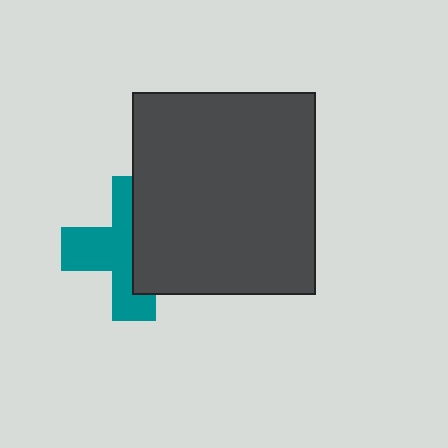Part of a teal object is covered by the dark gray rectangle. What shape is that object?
It is a cross.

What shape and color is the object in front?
The object in front is a dark gray rectangle.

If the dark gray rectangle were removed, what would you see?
You would see the complete teal cross.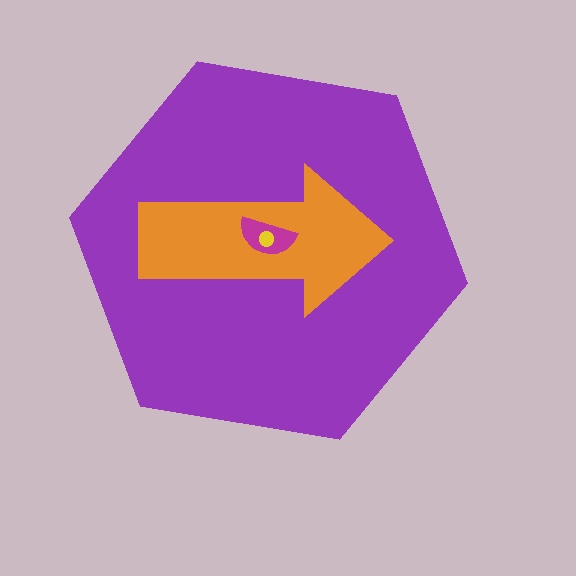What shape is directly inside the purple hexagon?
The orange arrow.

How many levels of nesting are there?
4.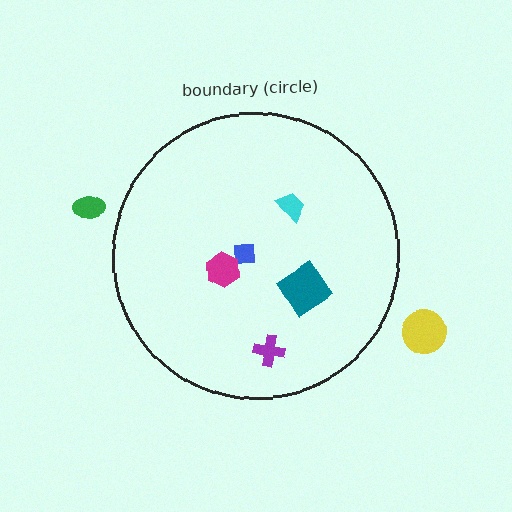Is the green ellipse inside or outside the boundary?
Outside.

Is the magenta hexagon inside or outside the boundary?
Inside.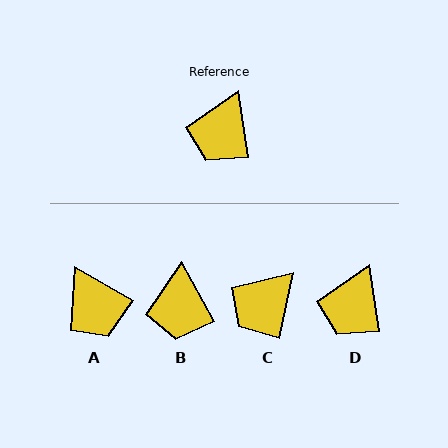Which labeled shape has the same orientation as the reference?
D.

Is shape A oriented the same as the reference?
No, it is off by about 51 degrees.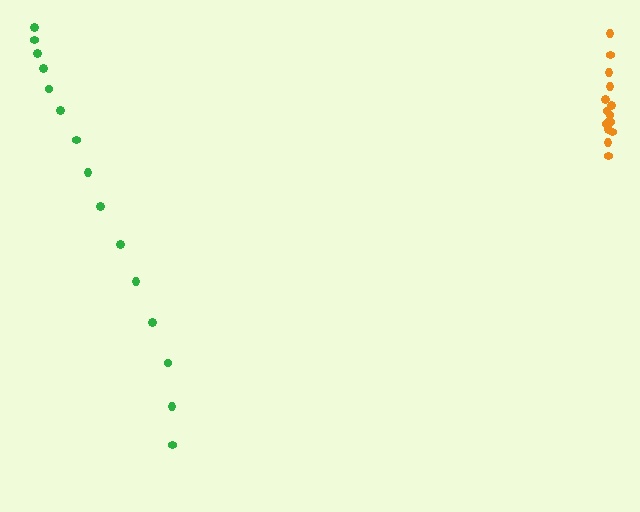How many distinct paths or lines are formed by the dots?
There are 2 distinct paths.